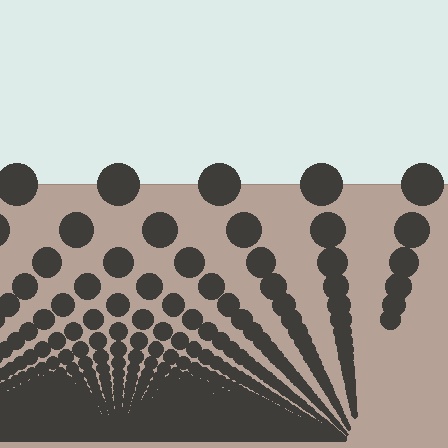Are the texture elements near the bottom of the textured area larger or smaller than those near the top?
Smaller. The gradient is inverted — elements near the bottom are smaller and denser.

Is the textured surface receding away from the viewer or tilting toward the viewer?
The surface appears to tilt toward the viewer. Texture elements get larger and sparser toward the top.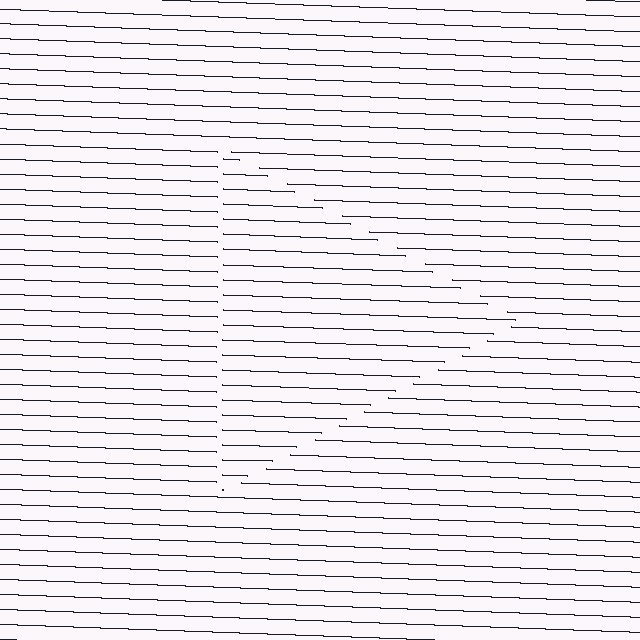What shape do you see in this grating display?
An illusory triangle. The interior of the shape contains the same grating, shifted by half a period — the contour is defined by the phase discontinuity where line-ends from the inner and outer gratings abut.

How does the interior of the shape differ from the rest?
The interior of the shape contains the same grating, shifted by half a period — the contour is defined by the phase discontinuity where line-ends from the inner and outer gratings abut.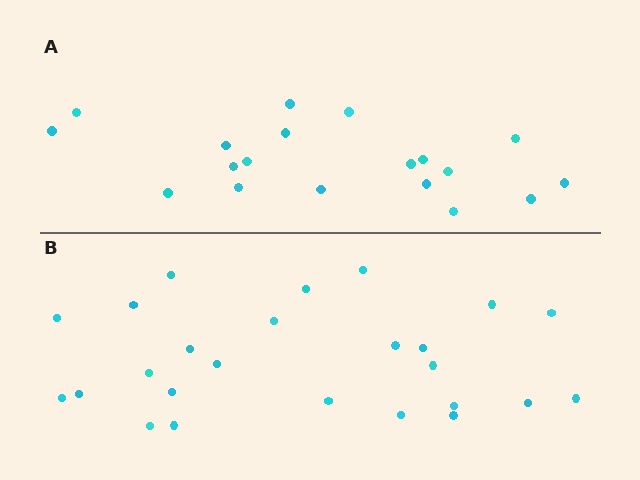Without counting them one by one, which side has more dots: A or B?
Region B (the bottom region) has more dots.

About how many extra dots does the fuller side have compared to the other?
Region B has about 6 more dots than region A.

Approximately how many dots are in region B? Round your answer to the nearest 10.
About 20 dots. (The exact count is 25, which rounds to 20.)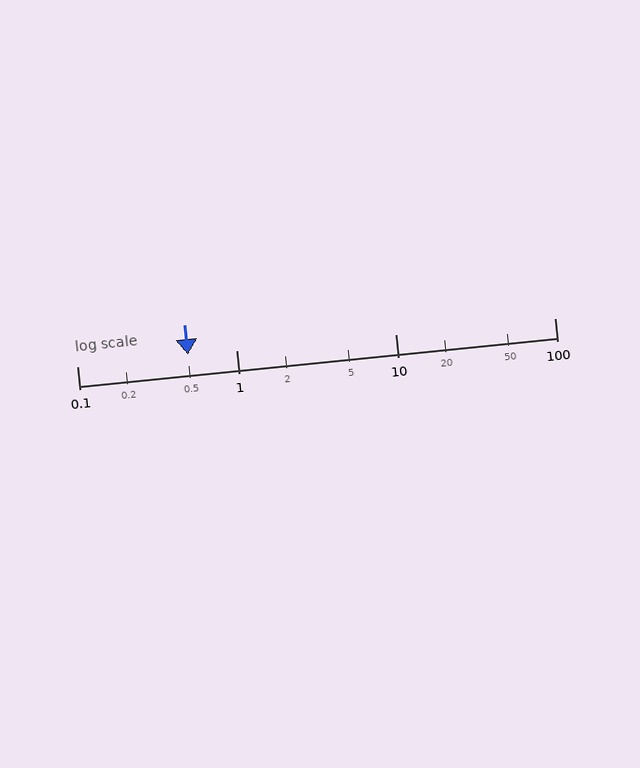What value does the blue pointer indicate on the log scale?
The pointer indicates approximately 0.5.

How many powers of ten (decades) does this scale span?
The scale spans 3 decades, from 0.1 to 100.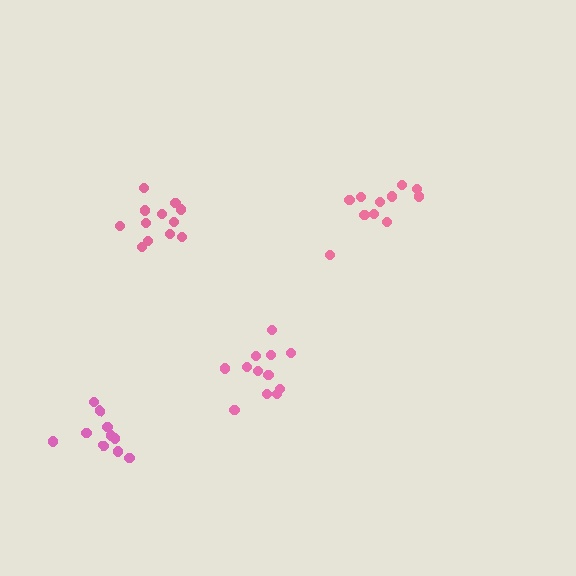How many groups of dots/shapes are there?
There are 4 groups.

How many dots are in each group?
Group 1: 11 dots, Group 2: 10 dots, Group 3: 12 dots, Group 4: 12 dots (45 total).